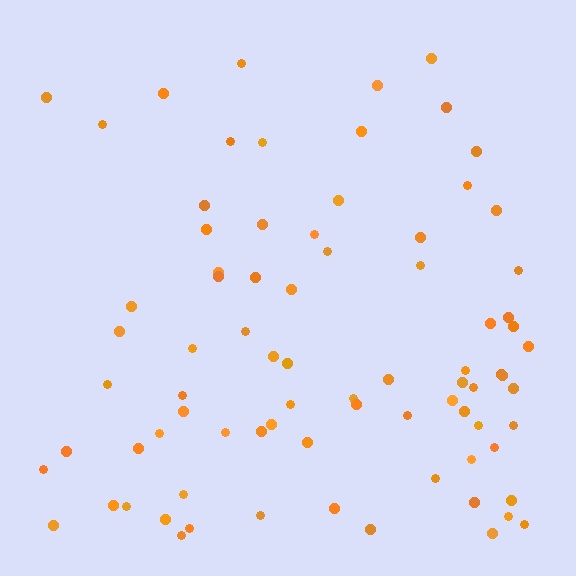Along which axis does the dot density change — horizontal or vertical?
Vertical.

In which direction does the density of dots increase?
From top to bottom, with the bottom side densest.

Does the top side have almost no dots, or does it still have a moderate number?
Still a moderate number, just noticeably fewer than the bottom.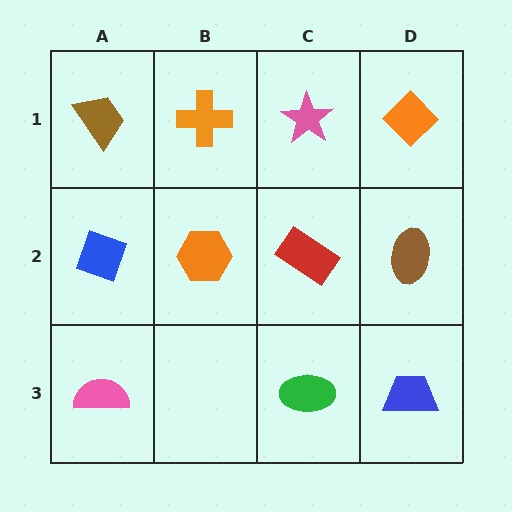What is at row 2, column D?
A brown ellipse.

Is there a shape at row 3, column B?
No, that cell is empty.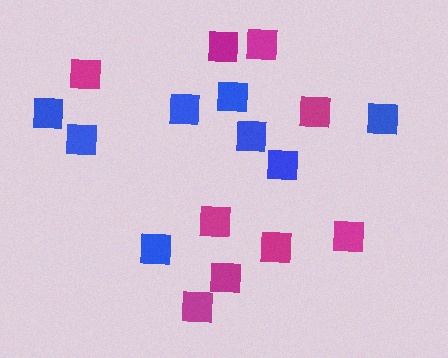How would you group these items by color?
There are 2 groups: one group of magenta squares (9) and one group of blue squares (8).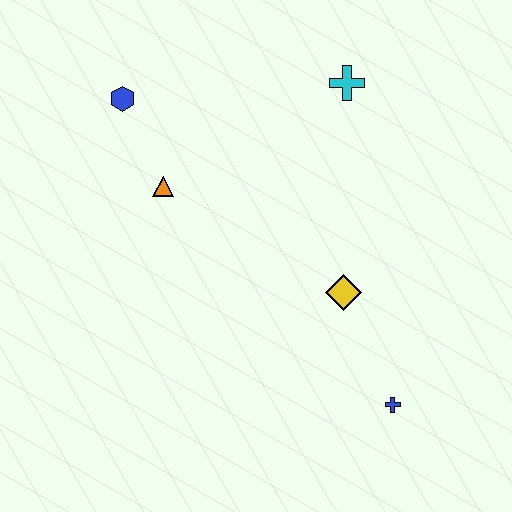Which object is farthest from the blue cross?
The blue hexagon is farthest from the blue cross.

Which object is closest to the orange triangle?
The blue hexagon is closest to the orange triangle.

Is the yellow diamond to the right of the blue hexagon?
Yes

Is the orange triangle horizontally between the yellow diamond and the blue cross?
No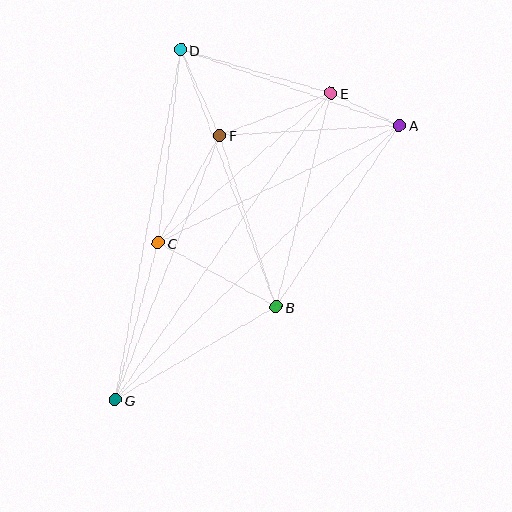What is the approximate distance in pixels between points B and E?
The distance between B and E is approximately 221 pixels.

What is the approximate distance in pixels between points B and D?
The distance between B and D is approximately 274 pixels.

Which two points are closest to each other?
Points A and E are closest to each other.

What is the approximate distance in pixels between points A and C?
The distance between A and C is approximately 268 pixels.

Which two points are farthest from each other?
Points A and G are farthest from each other.